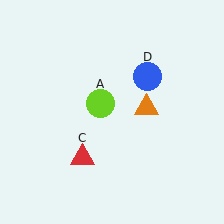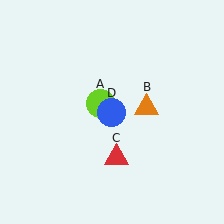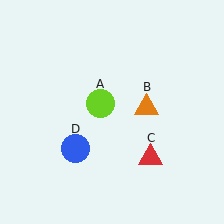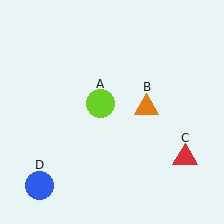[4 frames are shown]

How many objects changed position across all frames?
2 objects changed position: red triangle (object C), blue circle (object D).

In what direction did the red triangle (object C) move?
The red triangle (object C) moved right.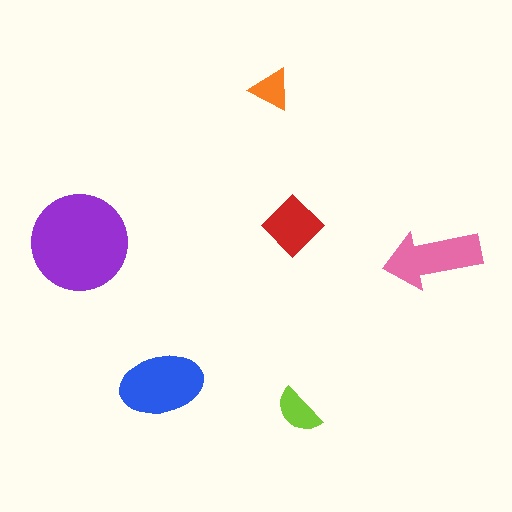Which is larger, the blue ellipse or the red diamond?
The blue ellipse.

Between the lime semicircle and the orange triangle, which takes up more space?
The lime semicircle.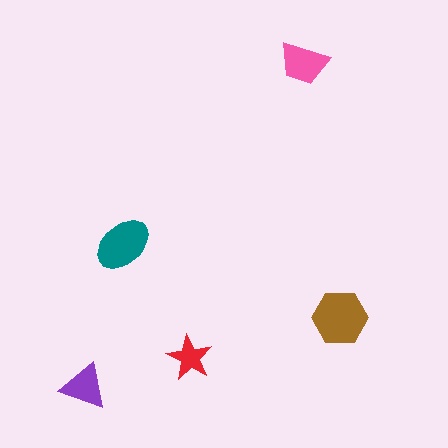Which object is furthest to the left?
The purple triangle is leftmost.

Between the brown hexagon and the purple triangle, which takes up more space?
The brown hexagon.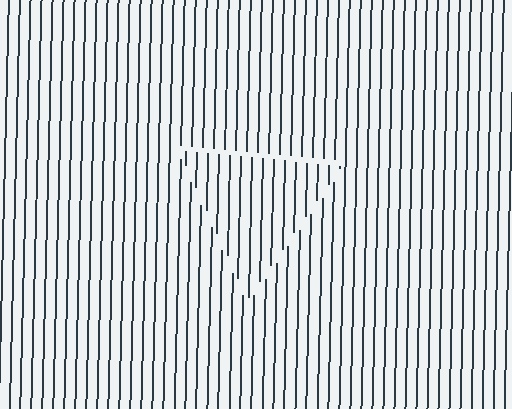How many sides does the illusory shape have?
3 sides — the line-ends trace a triangle.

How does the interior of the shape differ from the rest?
The interior of the shape contains the same grating, shifted by half a period — the contour is defined by the phase discontinuity where line-ends from the inner and outer gratings abut.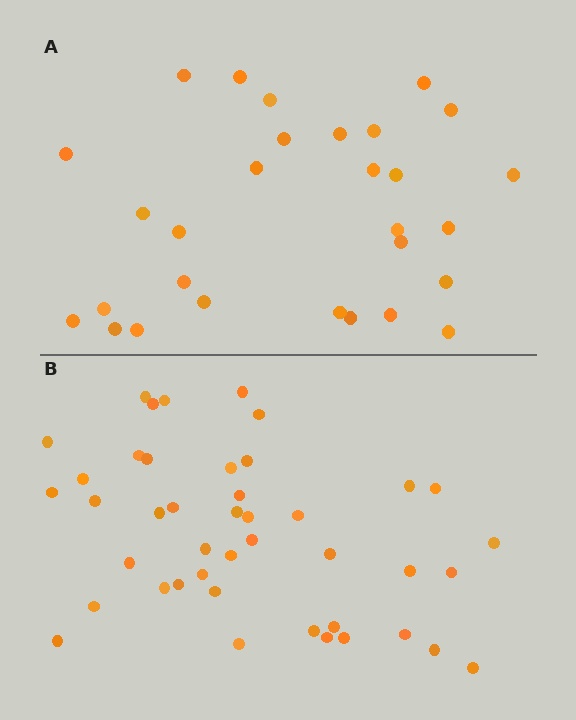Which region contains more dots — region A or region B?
Region B (the bottom region) has more dots.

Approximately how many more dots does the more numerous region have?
Region B has approximately 15 more dots than region A.